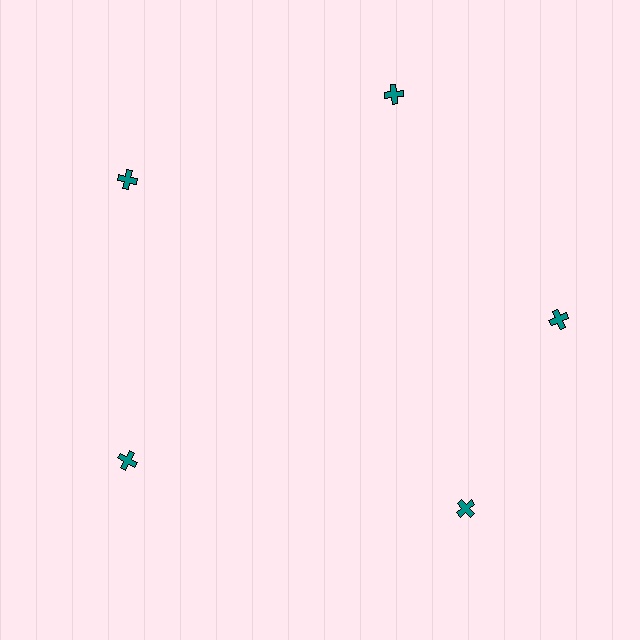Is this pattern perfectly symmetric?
No. The 5 teal crosses are arranged in a ring, but one element near the 5 o'clock position is rotated out of alignment along the ring, breaking the 5-fold rotational symmetry.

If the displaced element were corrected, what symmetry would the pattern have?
It would have 5-fold rotational symmetry — the pattern would map onto itself every 72 degrees.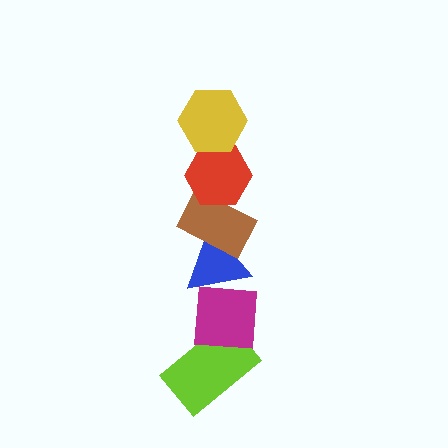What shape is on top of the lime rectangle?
The magenta square is on top of the lime rectangle.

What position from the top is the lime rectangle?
The lime rectangle is 6th from the top.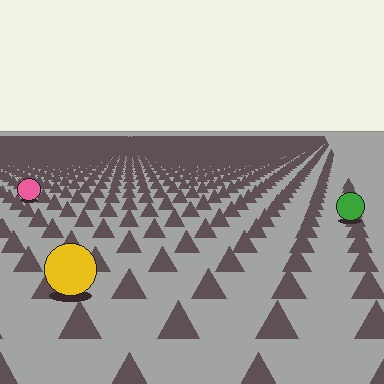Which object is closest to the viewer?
The yellow circle is closest. The texture marks near it are larger and more spread out.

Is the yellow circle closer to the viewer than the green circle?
Yes. The yellow circle is closer — you can tell from the texture gradient: the ground texture is coarser near it.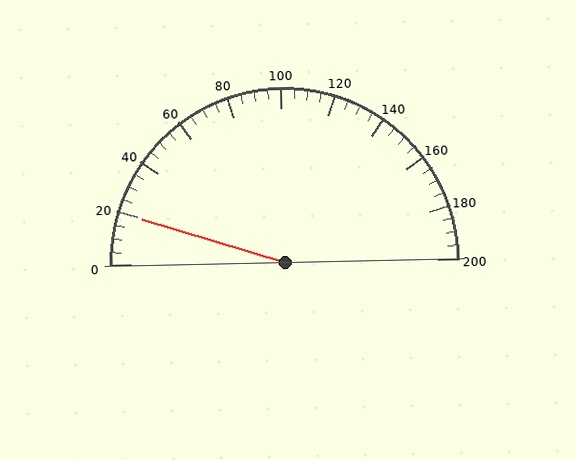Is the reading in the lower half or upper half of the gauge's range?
The reading is in the lower half of the range (0 to 200).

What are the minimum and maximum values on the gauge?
The gauge ranges from 0 to 200.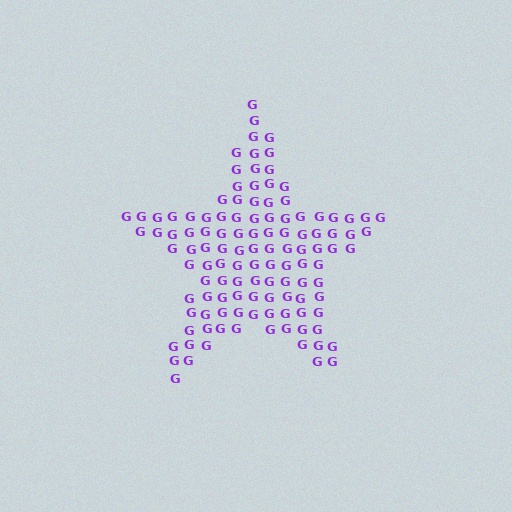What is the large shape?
The large shape is a star.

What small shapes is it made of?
It is made of small letter G's.